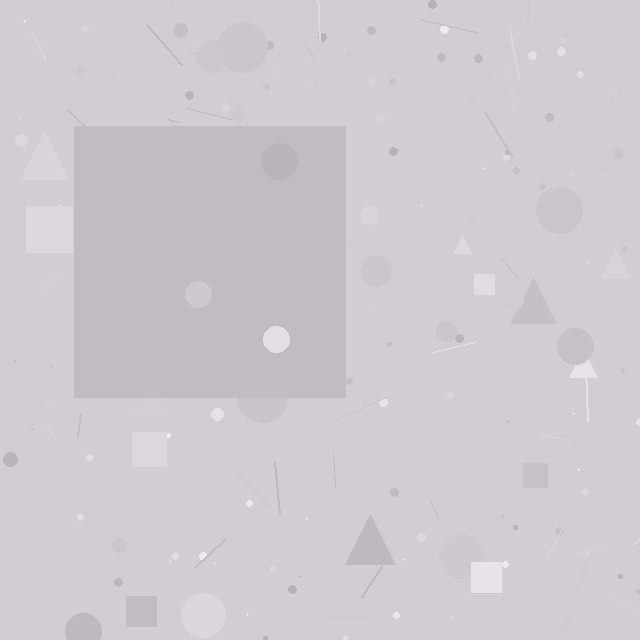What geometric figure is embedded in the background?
A square is embedded in the background.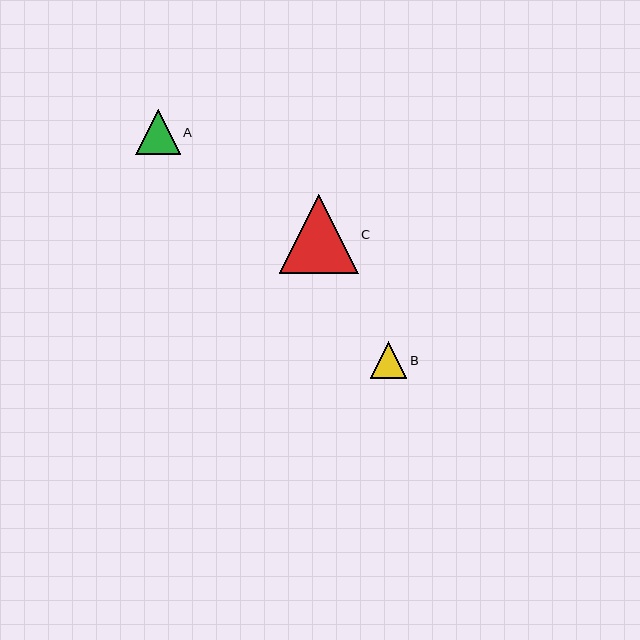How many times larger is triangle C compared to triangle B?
Triangle C is approximately 2.1 times the size of triangle B.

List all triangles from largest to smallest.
From largest to smallest: C, A, B.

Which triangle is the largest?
Triangle C is the largest with a size of approximately 79 pixels.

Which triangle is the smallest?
Triangle B is the smallest with a size of approximately 37 pixels.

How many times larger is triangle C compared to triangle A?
Triangle C is approximately 1.8 times the size of triangle A.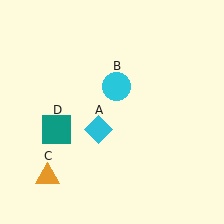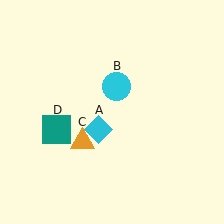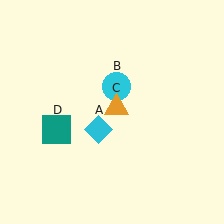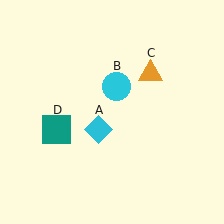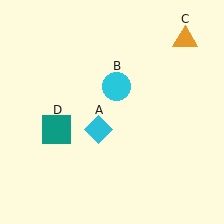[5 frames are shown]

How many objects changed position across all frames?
1 object changed position: orange triangle (object C).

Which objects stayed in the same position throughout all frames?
Cyan diamond (object A) and cyan circle (object B) and teal square (object D) remained stationary.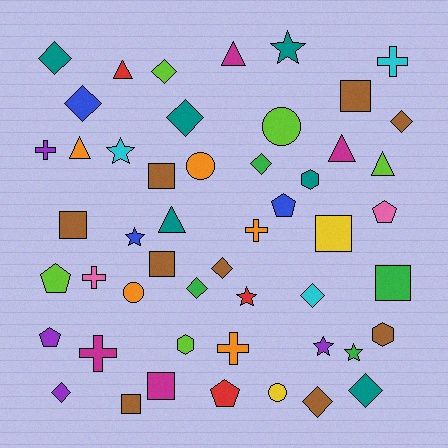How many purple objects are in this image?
There are 4 purple objects.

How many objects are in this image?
There are 50 objects.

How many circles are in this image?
There are 4 circles.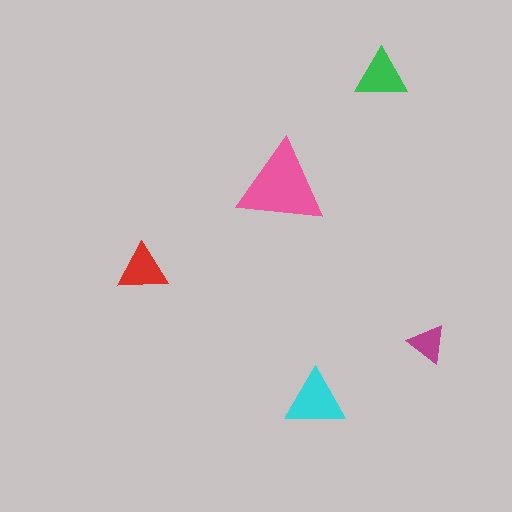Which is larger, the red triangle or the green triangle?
The green one.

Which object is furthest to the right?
The magenta triangle is rightmost.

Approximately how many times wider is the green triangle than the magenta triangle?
About 1.5 times wider.